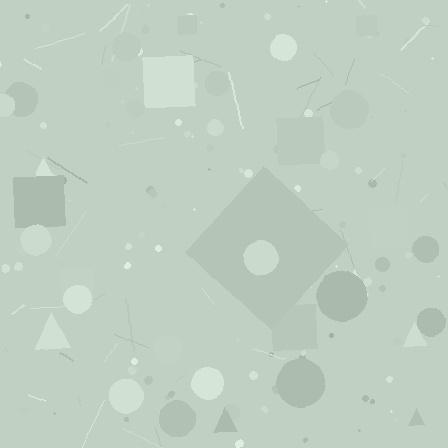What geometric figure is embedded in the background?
A diamond is embedded in the background.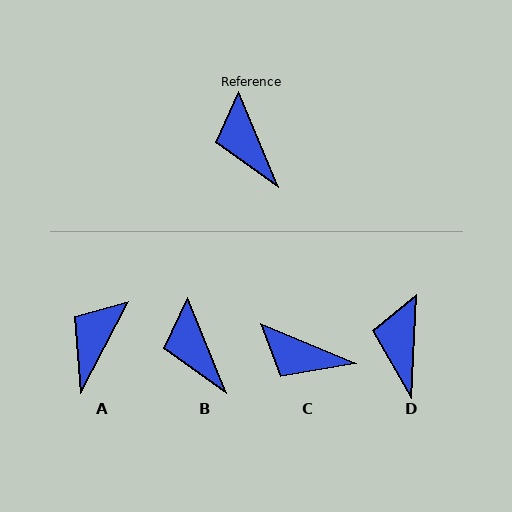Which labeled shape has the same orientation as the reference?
B.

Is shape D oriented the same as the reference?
No, it is off by about 25 degrees.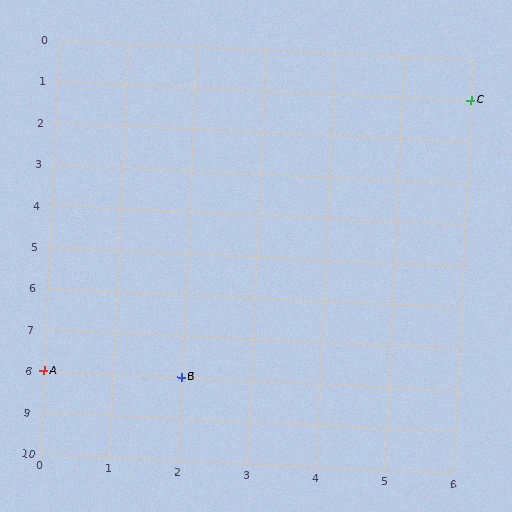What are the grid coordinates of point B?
Point B is at grid coordinates (2, 8).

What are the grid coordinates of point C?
Point C is at grid coordinates (6, 1).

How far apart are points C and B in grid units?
Points C and B are 4 columns and 7 rows apart (about 8.1 grid units diagonally).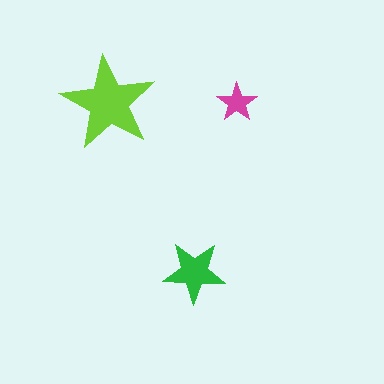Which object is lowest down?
The green star is bottommost.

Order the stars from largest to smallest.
the lime one, the green one, the magenta one.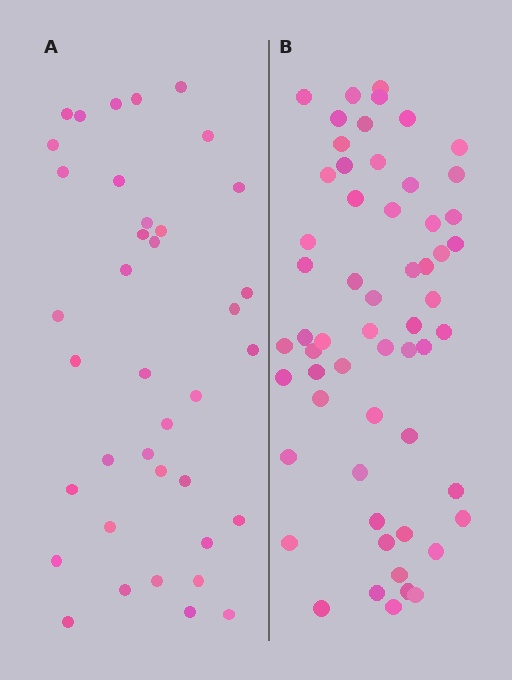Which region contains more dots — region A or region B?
Region B (the right region) has more dots.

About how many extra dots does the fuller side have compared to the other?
Region B has approximately 20 more dots than region A.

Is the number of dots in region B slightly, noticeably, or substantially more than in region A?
Region B has substantially more. The ratio is roughly 1.5 to 1.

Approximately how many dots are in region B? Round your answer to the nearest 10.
About 60 dots. (The exact count is 58, which rounds to 60.)